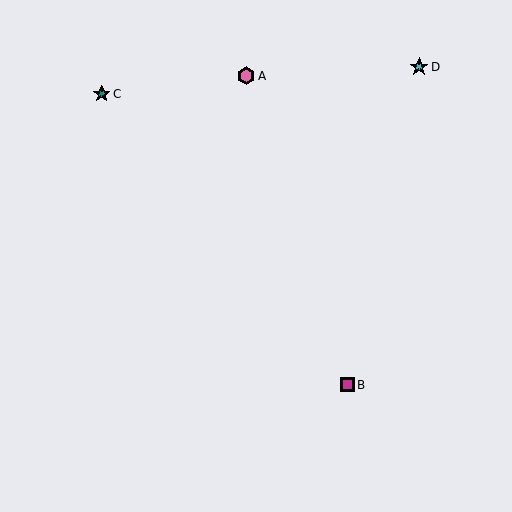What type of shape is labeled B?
Shape B is a magenta square.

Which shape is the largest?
The cyan star (labeled D) is the largest.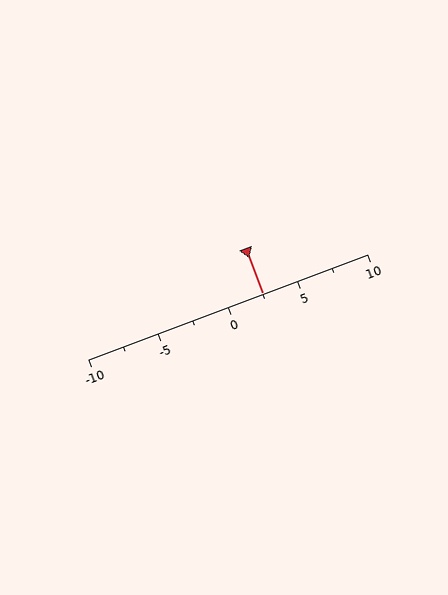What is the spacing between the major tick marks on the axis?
The major ticks are spaced 5 apart.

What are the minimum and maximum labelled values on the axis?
The axis runs from -10 to 10.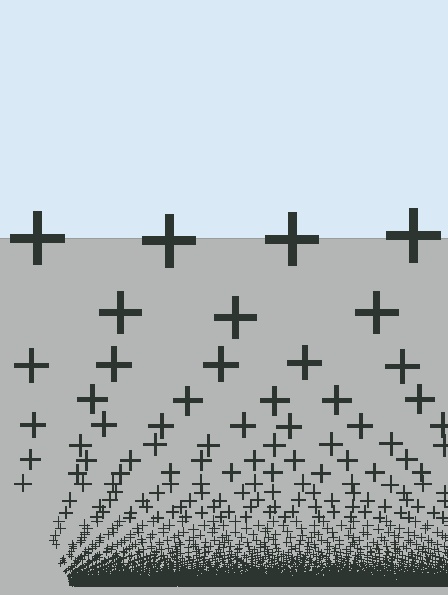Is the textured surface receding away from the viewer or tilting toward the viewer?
The surface appears to tilt toward the viewer. Texture elements get larger and sparser toward the top.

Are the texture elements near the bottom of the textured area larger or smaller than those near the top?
Smaller. The gradient is inverted — elements near the bottom are smaller and denser.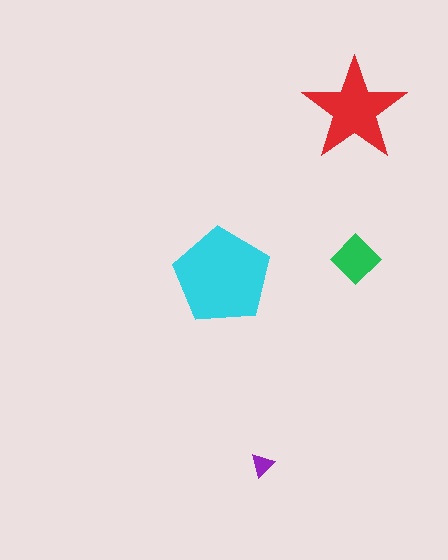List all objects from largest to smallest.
The cyan pentagon, the red star, the green diamond, the purple triangle.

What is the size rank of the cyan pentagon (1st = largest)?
1st.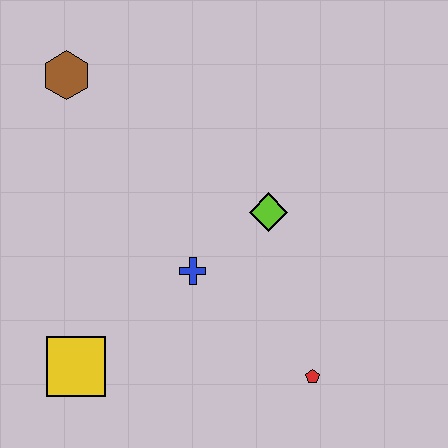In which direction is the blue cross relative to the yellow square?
The blue cross is to the right of the yellow square.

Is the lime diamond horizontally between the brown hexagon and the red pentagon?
Yes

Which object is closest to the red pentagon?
The blue cross is closest to the red pentagon.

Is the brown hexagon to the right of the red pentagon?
No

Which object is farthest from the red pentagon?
The brown hexagon is farthest from the red pentagon.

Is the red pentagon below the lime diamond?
Yes